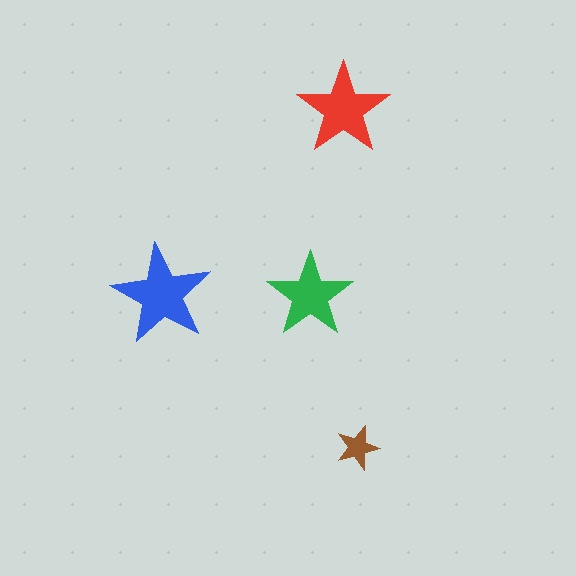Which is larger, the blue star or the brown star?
The blue one.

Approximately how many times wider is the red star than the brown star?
About 2 times wider.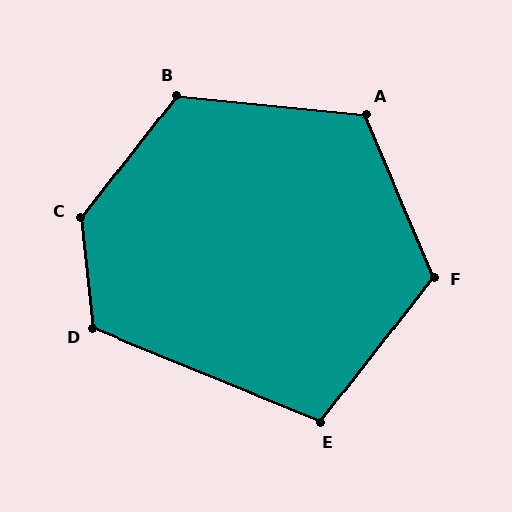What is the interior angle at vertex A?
Approximately 118 degrees (obtuse).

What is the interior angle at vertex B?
Approximately 122 degrees (obtuse).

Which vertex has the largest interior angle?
C, at approximately 136 degrees.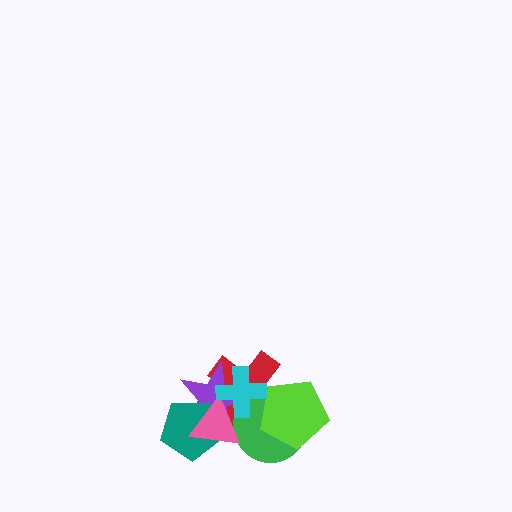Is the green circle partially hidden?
Yes, it is partially covered by another shape.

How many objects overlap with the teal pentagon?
2 objects overlap with the teal pentagon.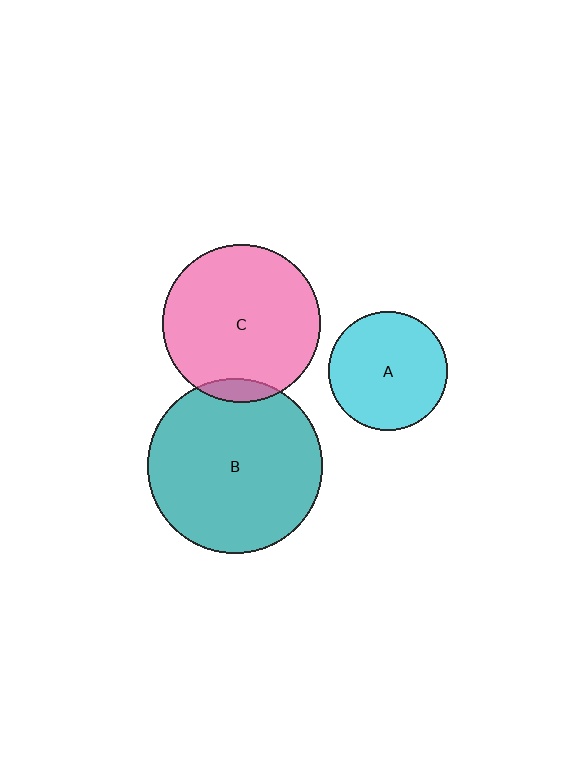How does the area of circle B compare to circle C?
Approximately 1.2 times.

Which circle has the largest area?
Circle B (teal).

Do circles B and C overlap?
Yes.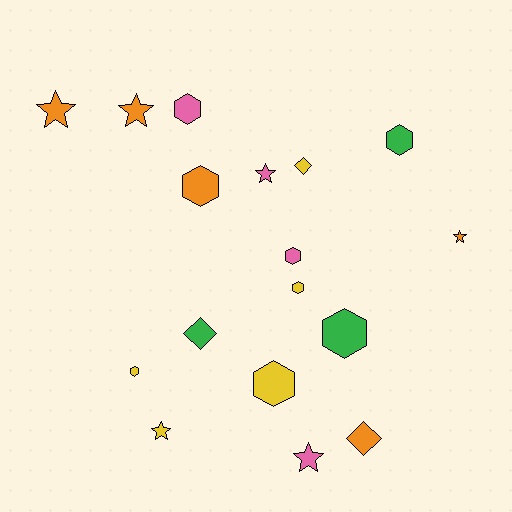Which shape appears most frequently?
Hexagon, with 8 objects.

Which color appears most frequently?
Yellow, with 5 objects.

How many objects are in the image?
There are 17 objects.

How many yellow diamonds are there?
There is 1 yellow diamond.